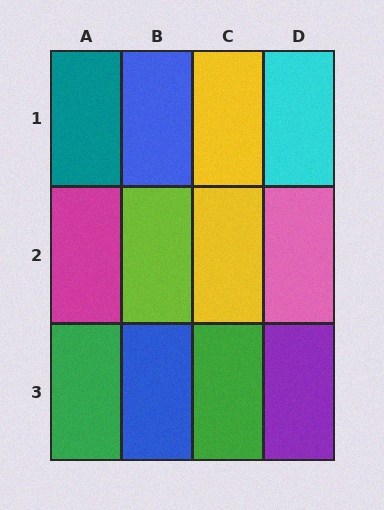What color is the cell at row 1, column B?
Blue.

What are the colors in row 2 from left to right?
Magenta, lime, yellow, pink.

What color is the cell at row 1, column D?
Cyan.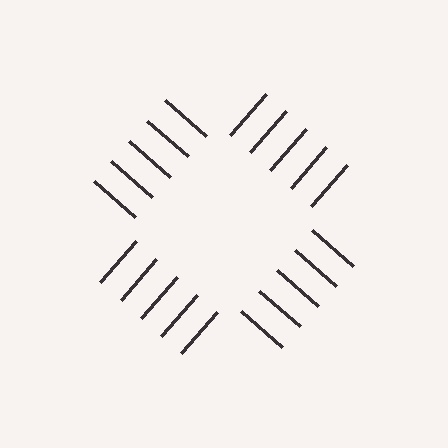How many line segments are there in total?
20 — 5 along each of the 4 edges.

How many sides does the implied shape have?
4 sides — the line-ends trace a square.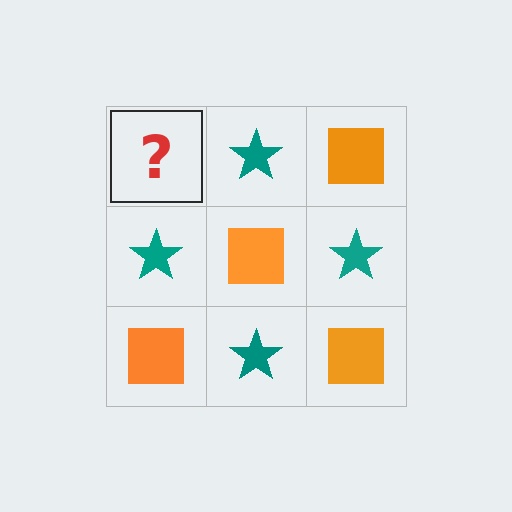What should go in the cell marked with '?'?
The missing cell should contain an orange square.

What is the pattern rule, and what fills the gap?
The rule is that it alternates orange square and teal star in a checkerboard pattern. The gap should be filled with an orange square.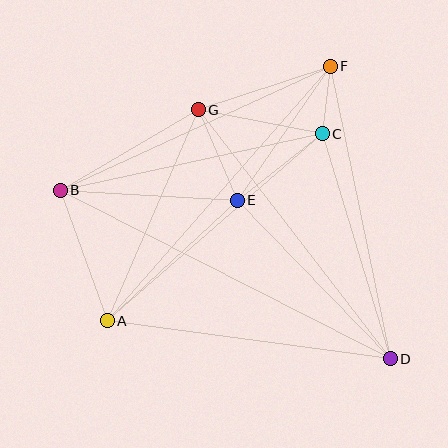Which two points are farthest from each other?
Points B and D are farthest from each other.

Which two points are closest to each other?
Points C and F are closest to each other.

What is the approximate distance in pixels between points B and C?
The distance between B and C is approximately 268 pixels.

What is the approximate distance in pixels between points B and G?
The distance between B and G is approximately 160 pixels.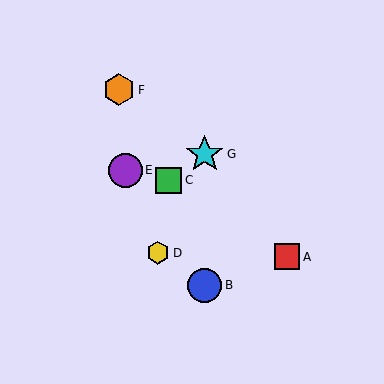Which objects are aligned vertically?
Objects B, G are aligned vertically.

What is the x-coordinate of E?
Object E is at x≈125.